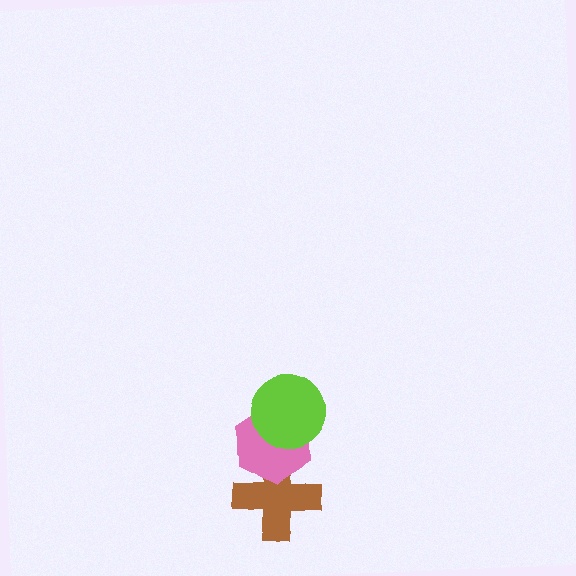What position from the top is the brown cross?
The brown cross is 3rd from the top.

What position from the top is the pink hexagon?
The pink hexagon is 2nd from the top.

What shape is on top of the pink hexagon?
The lime circle is on top of the pink hexagon.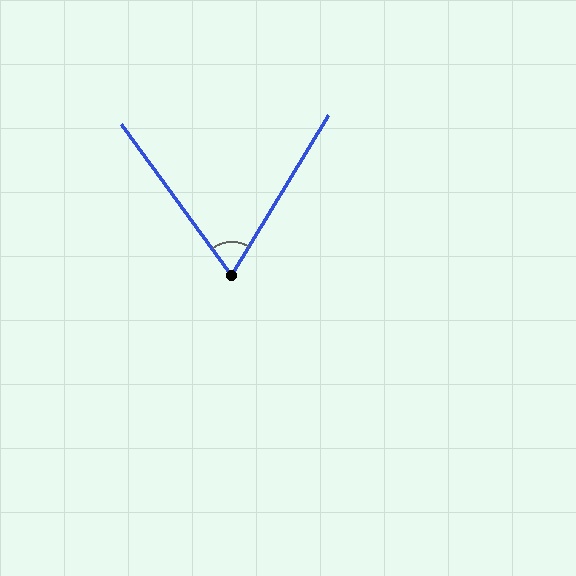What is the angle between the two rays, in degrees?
Approximately 67 degrees.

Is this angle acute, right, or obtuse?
It is acute.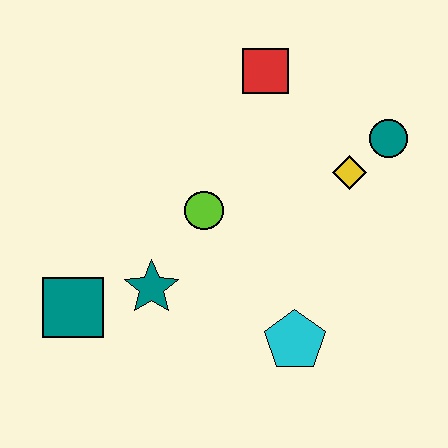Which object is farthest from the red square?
The teal square is farthest from the red square.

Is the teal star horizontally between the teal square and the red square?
Yes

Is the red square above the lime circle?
Yes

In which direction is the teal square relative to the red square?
The teal square is below the red square.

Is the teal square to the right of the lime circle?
No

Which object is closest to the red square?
The yellow diamond is closest to the red square.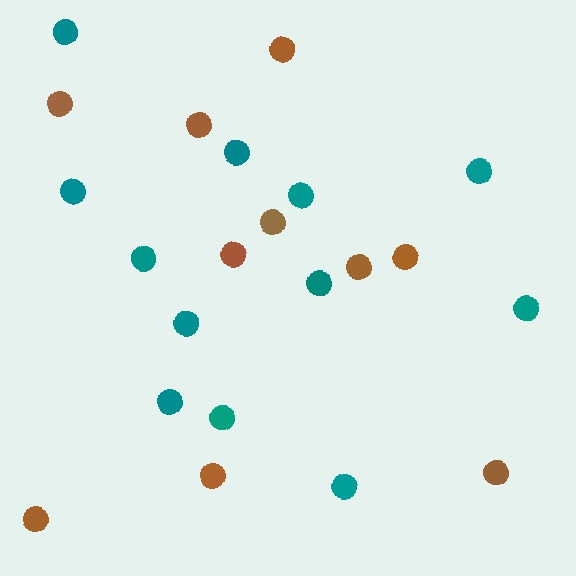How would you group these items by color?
There are 2 groups: one group of brown circles (10) and one group of teal circles (12).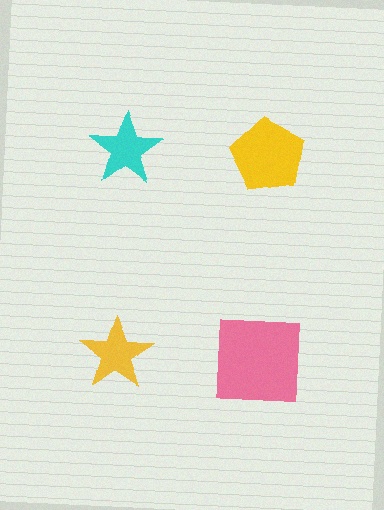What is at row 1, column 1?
A cyan star.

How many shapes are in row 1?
2 shapes.